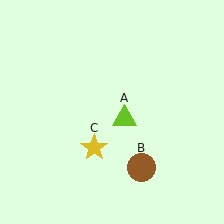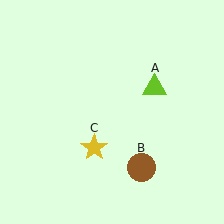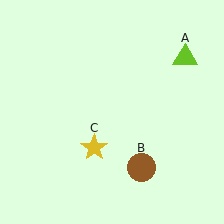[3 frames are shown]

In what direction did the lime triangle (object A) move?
The lime triangle (object A) moved up and to the right.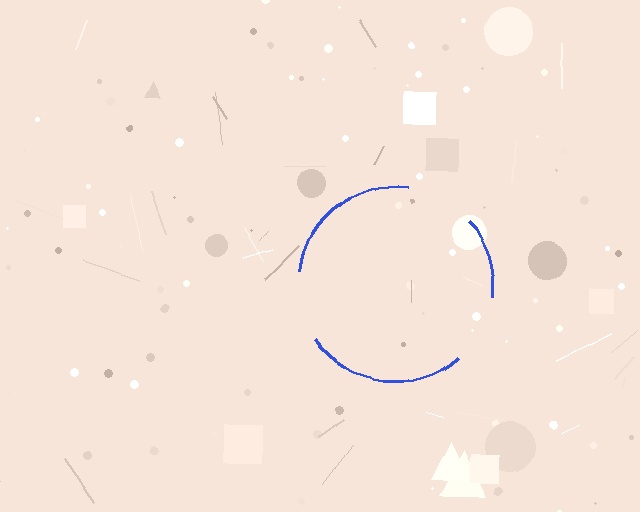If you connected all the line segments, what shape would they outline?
They would outline a circle.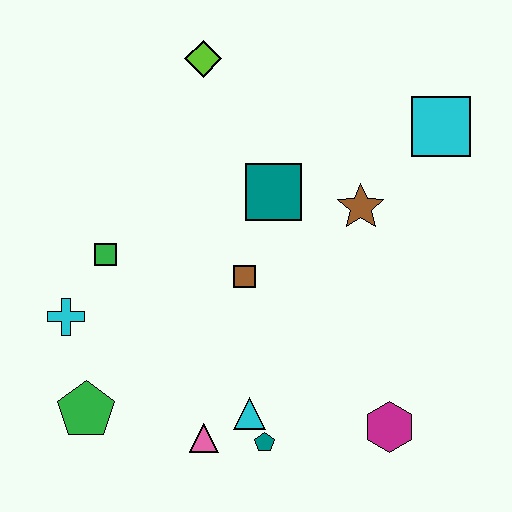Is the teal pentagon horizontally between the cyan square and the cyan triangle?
Yes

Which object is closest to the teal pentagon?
The cyan triangle is closest to the teal pentagon.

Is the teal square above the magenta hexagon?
Yes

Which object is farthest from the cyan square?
The green pentagon is farthest from the cyan square.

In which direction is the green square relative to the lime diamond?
The green square is below the lime diamond.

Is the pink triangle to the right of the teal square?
No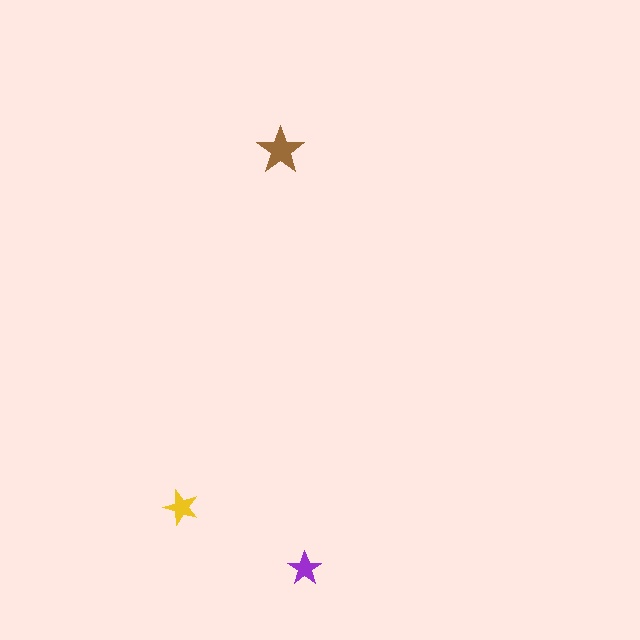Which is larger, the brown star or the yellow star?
The brown one.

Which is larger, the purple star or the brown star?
The brown one.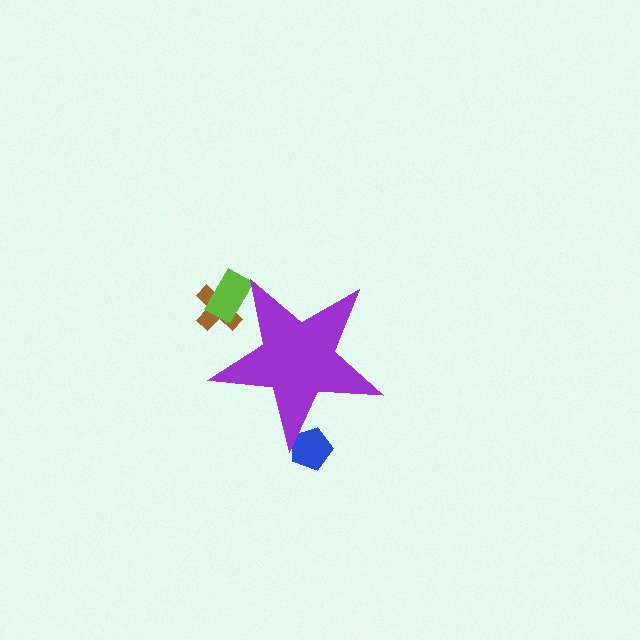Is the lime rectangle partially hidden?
Yes, the lime rectangle is partially hidden behind the purple star.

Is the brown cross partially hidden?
Yes, the brown cross is partially hidden behind the purple star.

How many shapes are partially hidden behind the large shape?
3 shapes are partially hidden.